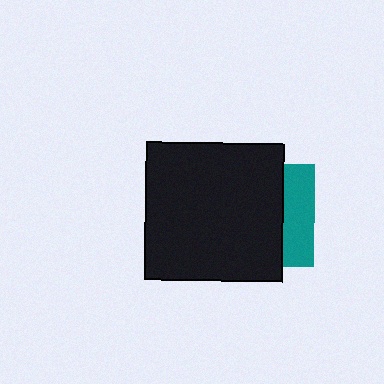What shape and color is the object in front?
The object in front is a black square.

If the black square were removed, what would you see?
You would see the complete teal square.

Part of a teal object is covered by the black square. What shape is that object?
It is a square.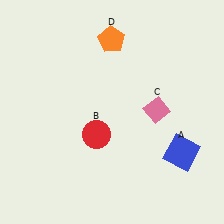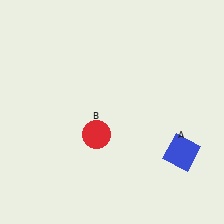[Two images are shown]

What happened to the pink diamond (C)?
The pink diamond (C) was removed in Image 2. It was in the top-right area of Image 1.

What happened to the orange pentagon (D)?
The orange pentagon (D) was removed in Image 2. It was in the top-left area of Image 1.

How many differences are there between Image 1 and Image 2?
There are 2 differences between the two images.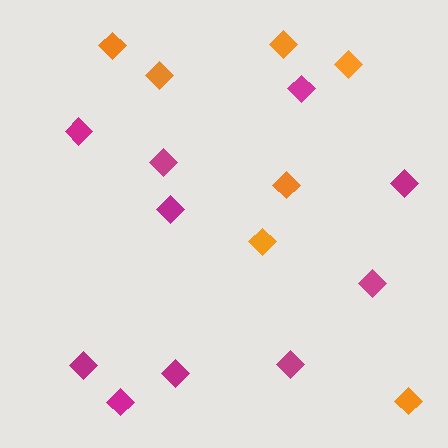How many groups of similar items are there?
There are 2 groups: one group of magenta diamonds (10) and one group of orange diamonds (7).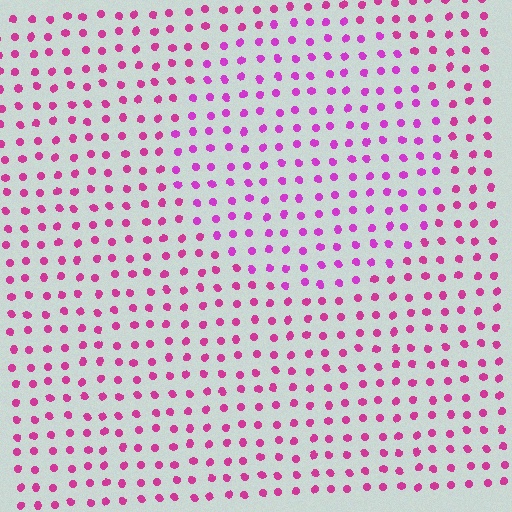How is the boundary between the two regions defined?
The boundary is defined purely by a slight shift in hue (about 21 degrees). Spacing, size, and orientation are identical on both sides.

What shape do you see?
I see a circle.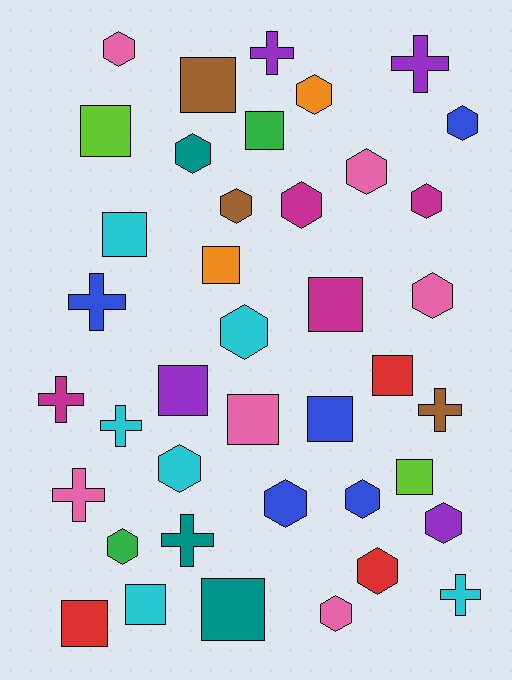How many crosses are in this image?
There are 9 crosses.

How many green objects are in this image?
There are 2 green objects.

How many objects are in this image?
There are 40 objects.